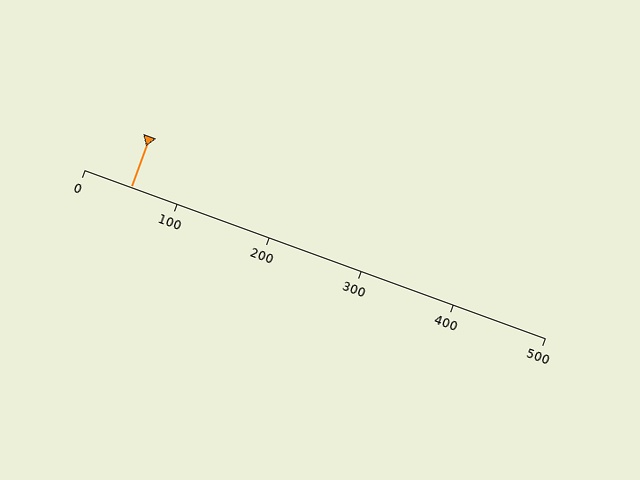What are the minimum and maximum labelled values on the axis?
The axis runs from 0 to 500.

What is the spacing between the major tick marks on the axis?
The major ticks are spaced 100 apart.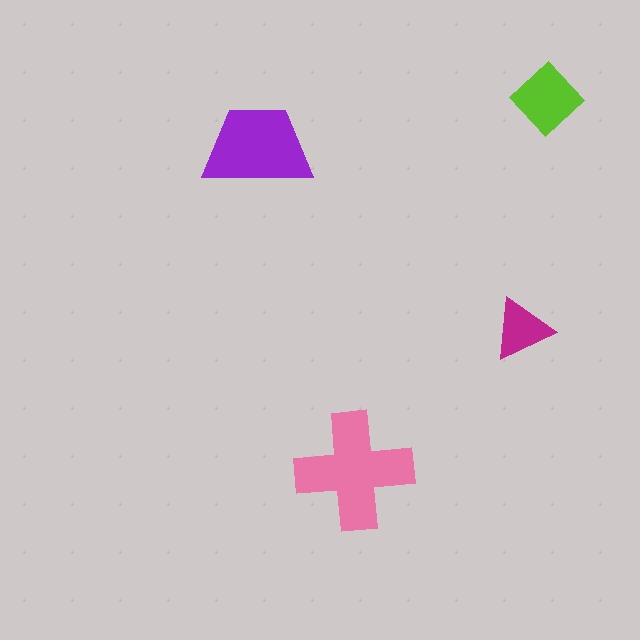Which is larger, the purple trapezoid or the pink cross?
The pink cross.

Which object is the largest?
The pink cross.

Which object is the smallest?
The magenta triangle.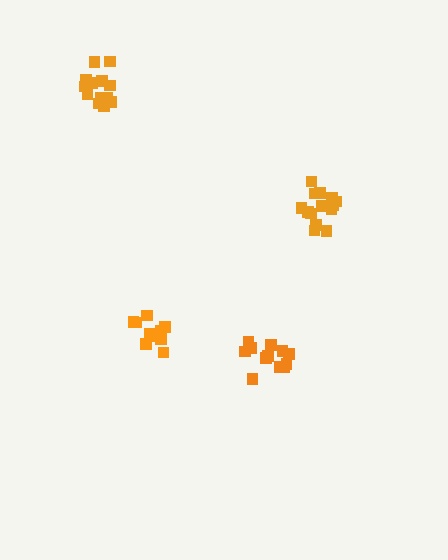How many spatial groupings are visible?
There are 4 spatial groupings.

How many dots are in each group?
Group 1: 12 dots, Group 2: 14 dots, Group 3: 11 dots, Group 4: 13 dots (50 total).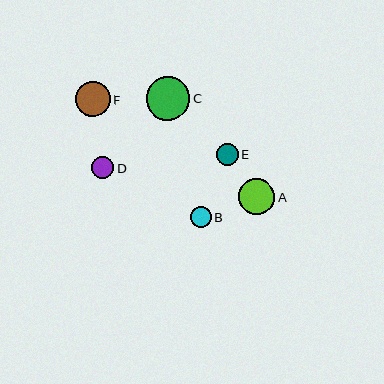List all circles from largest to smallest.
From largest to smallest: C, A, F, D, E, B.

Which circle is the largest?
Circle C is the largest with a size of approximately 43 pixels.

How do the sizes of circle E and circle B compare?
Circle E and circle B are approximately the same size.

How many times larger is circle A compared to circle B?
Circle A is approximately 1.8 times the size of circle B.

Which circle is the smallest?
Circle B is the smallest with a size of approximately 21 pixels.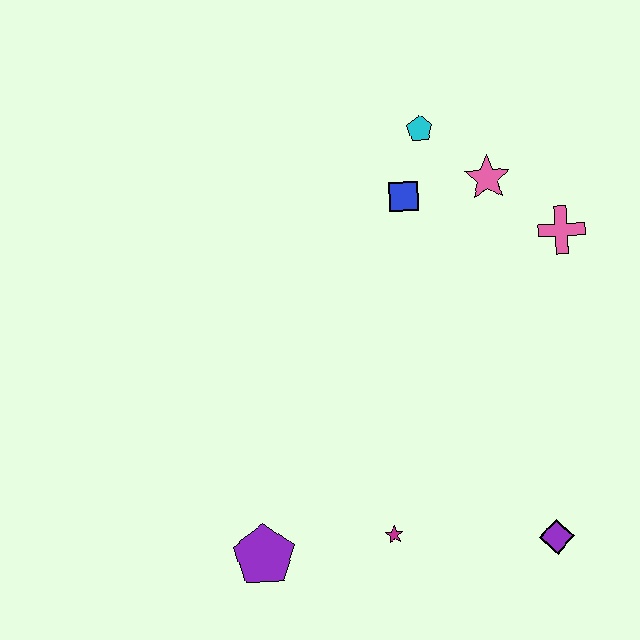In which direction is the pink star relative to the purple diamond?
The pink star is above the purple diamond.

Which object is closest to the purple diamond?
The magenta star is closest to the purple diamond.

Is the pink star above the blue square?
Yes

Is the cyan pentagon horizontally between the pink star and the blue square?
Yes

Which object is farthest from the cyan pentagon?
The purple pentagon is farthest from the cyan pentagon.